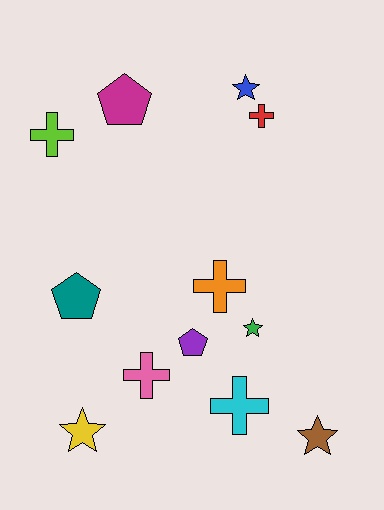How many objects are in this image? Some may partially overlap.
There are 12 objects.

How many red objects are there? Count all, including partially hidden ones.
There is 1 red object.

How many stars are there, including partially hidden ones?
There are 4 stars.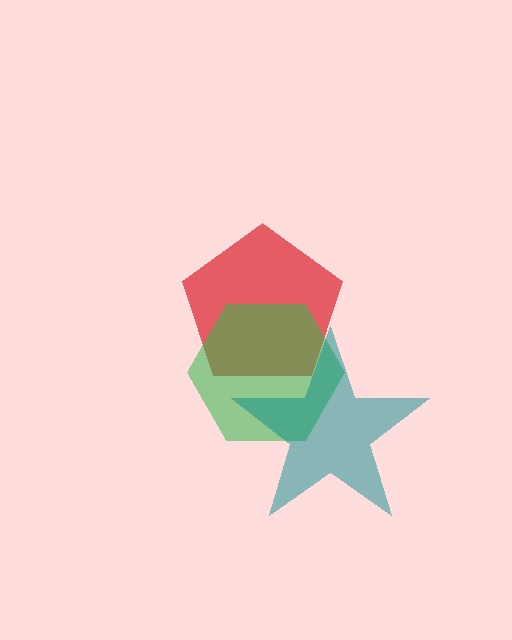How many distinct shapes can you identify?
There are 3 distinct shapes: a red pentagon, a green hexagon, a teal star.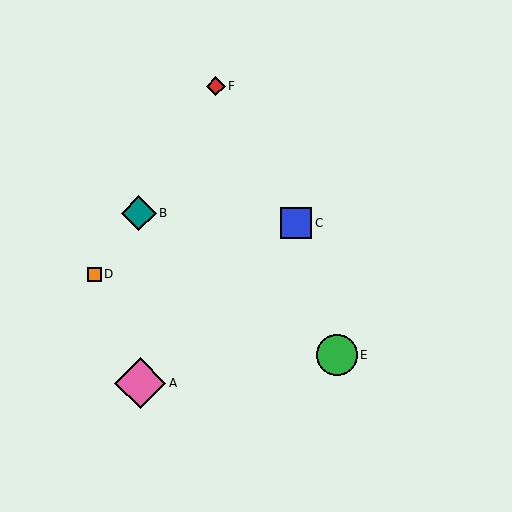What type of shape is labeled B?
Shape B is a teal diamond.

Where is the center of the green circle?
The center of the green circle is at (337, 355).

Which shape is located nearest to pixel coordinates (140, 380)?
The pink diamond (labeled A) at (140, 383) is nearest to that location.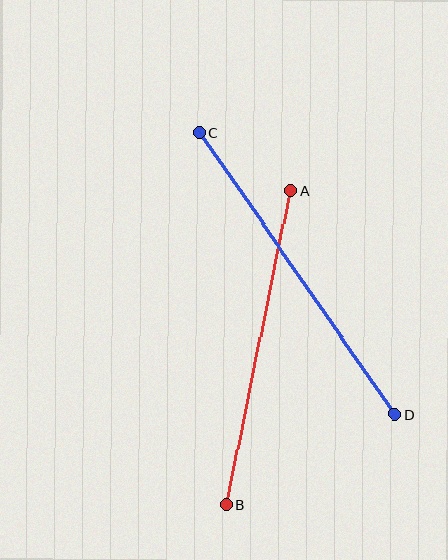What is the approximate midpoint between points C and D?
The midpoint is at approximately (297, 273) pixels.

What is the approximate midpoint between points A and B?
The midpoint is at approximately (258, 347) pixels.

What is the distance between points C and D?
The distance is approximately 342 pixels.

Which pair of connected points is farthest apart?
Points C and D are farthest apart.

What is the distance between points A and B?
The distance is approximately 321 pixels.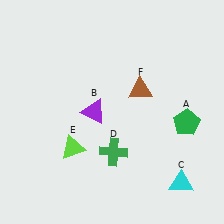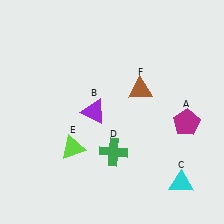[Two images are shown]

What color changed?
The pentagon (A) changed from green in Image 1 to magenta in Image 2.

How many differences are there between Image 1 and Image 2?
There is 1 difference between the two images.